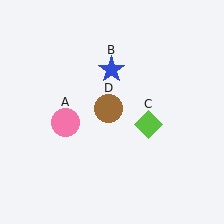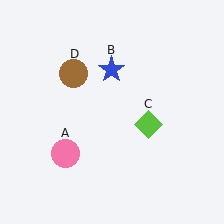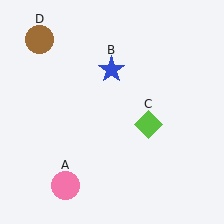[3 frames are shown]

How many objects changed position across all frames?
2 objects changed position: pink circle (object A), brown circle (object D).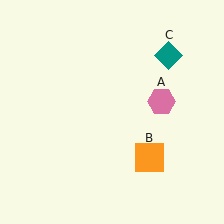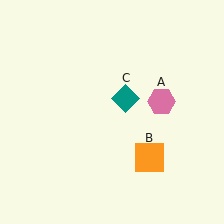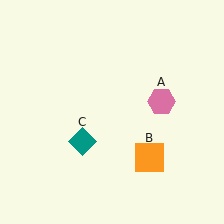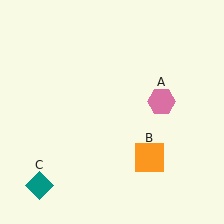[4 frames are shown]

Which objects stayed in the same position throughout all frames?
Pink hexagon (object A) and orange square (object B) remained stationary.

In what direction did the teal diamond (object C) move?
The teal diamond (object C) moved down and to the left.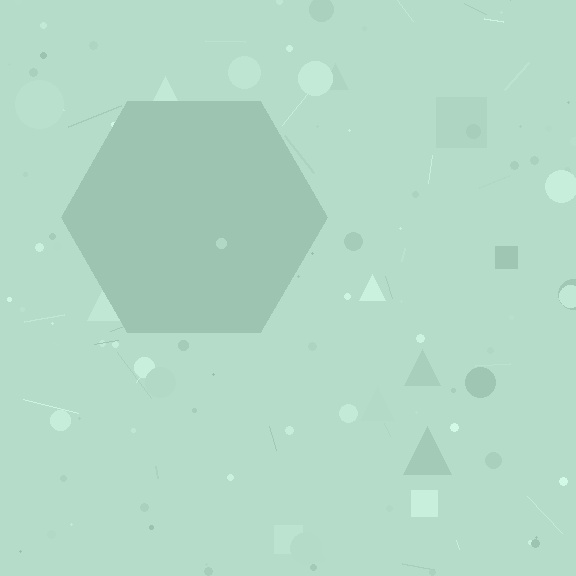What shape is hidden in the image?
A hexagon is hidden in the image.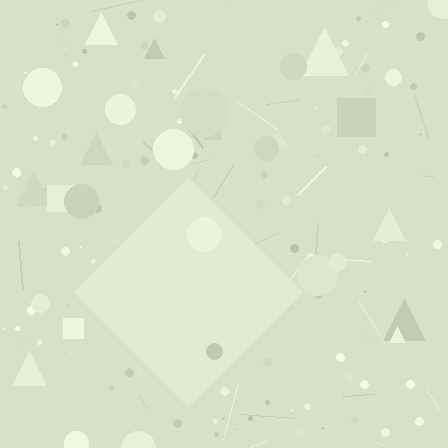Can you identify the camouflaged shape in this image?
The camouflaged shape is a diamond.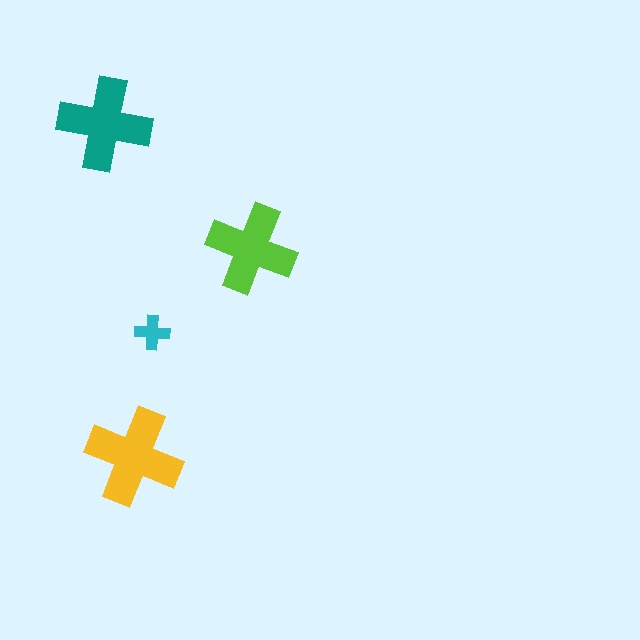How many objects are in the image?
There are 4 objects in the image.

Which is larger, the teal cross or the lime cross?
The teal one.